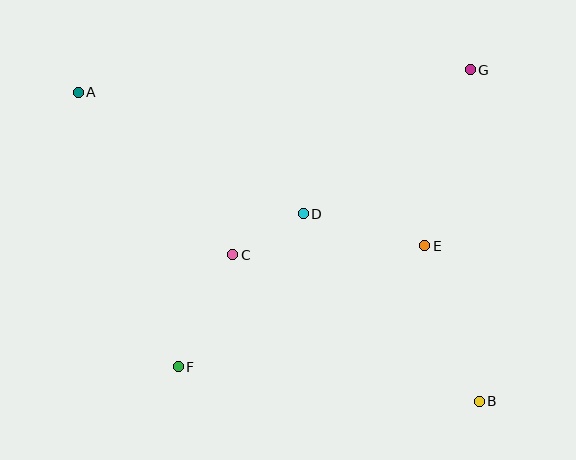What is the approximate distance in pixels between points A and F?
The distance between A and F is approximately 292 pixels.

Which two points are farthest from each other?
Points A and B are farthest from each other.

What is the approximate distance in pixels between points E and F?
The distance between E and F is approximately 275 pixels.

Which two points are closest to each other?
Points C and D are closest to each other.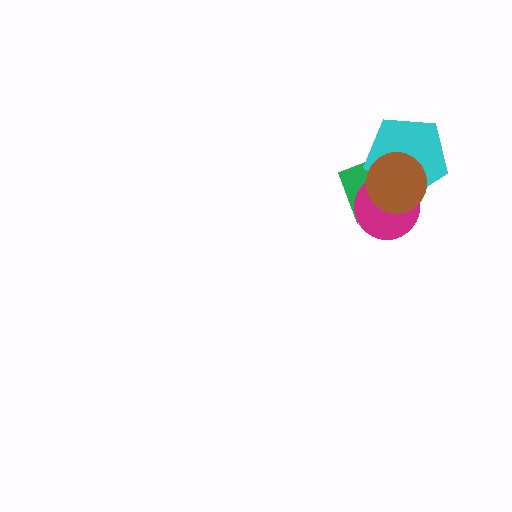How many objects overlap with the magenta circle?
3 objects overlap with the magenta circle.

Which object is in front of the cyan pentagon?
The brown circle is in front of the cyan pentagon.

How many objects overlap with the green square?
3 objects overlap with the green square.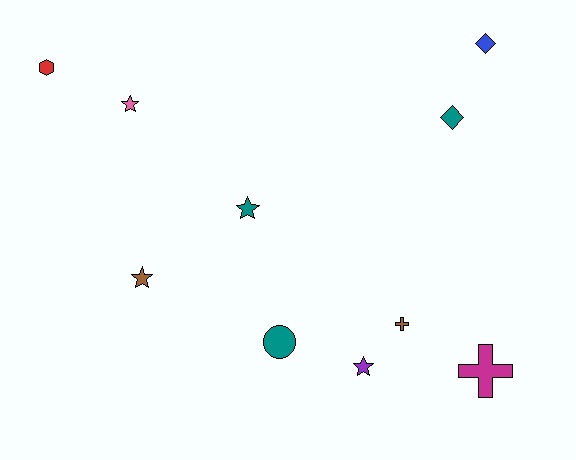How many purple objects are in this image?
There is 1 purple object.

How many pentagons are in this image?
There are no pentagons.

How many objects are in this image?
There are 10 objects.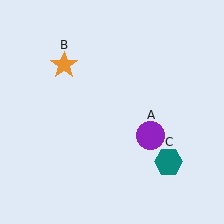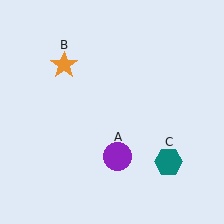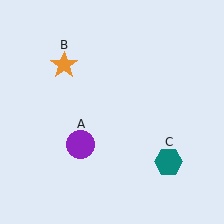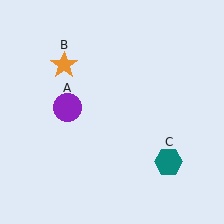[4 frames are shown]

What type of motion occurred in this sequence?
The purple circle (object A) rotated clockwise around the center of the scene.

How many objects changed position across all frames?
1 object changed position: purple circle (object A).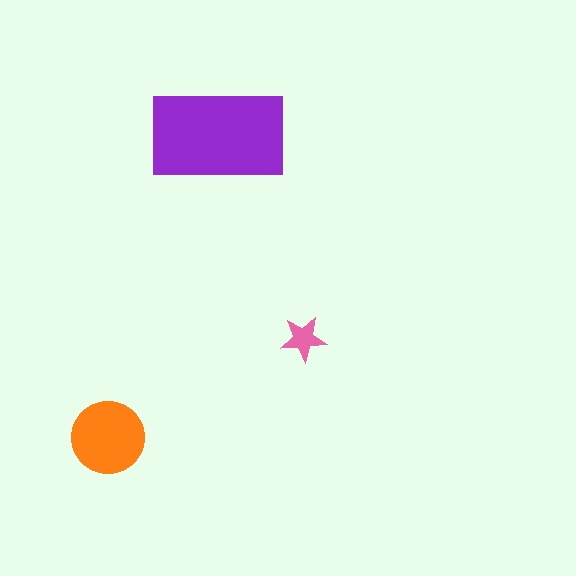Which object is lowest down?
The orange circle is bottommost.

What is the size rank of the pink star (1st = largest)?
3rd.